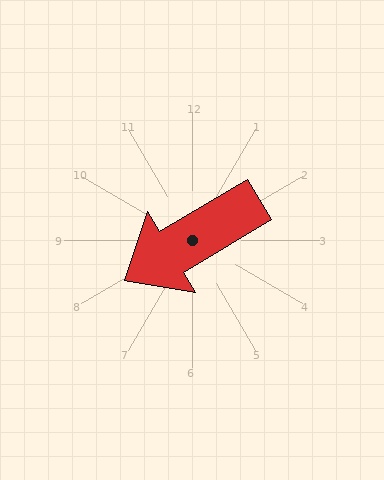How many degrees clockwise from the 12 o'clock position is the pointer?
Approximately 239 degrees.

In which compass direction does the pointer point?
Southwest.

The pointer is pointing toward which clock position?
Roughly 8 o'clock.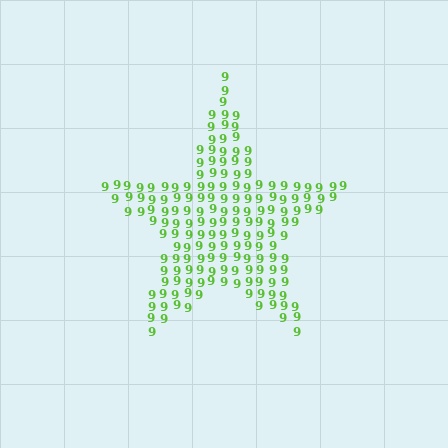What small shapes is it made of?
It is made of small digit 9's.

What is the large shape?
The large shape is a star.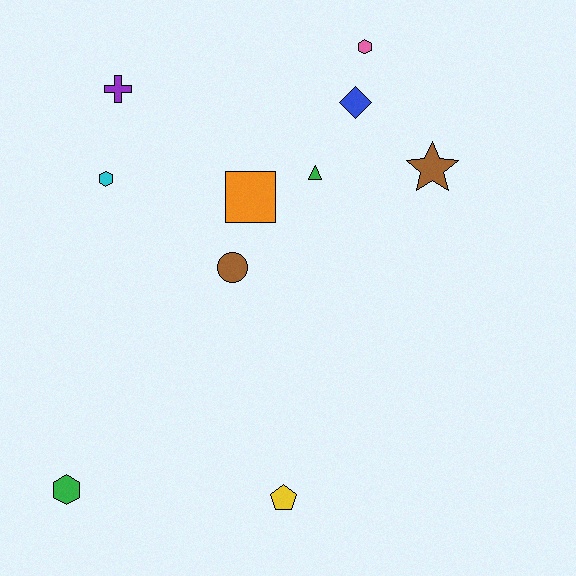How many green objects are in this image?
There are 2 green objects.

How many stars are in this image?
There is 1 star.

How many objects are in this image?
There are 10 objects.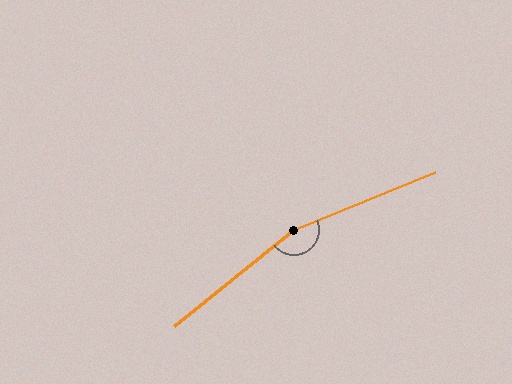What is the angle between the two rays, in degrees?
Approximately 163 degrees.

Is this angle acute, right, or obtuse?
It is obtuse.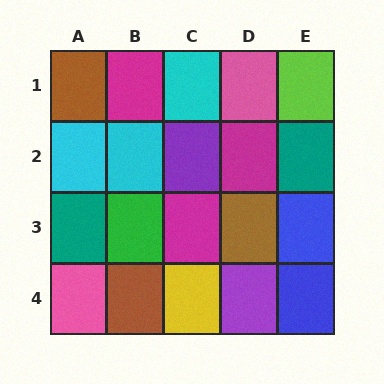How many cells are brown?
3 cells are brown.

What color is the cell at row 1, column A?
Brown.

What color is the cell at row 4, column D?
Purple.